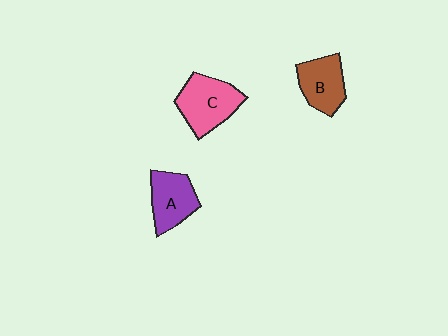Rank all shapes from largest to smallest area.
From largest to smallest: C (pink), A (purple), B (brown).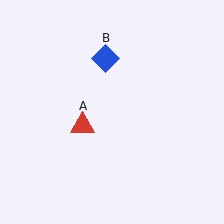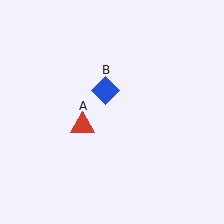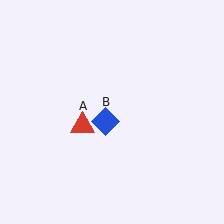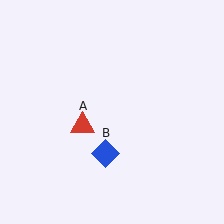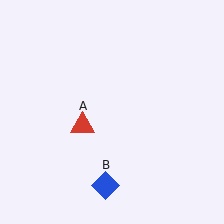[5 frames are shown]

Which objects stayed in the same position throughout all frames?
Red triangle (object A) remained stationary.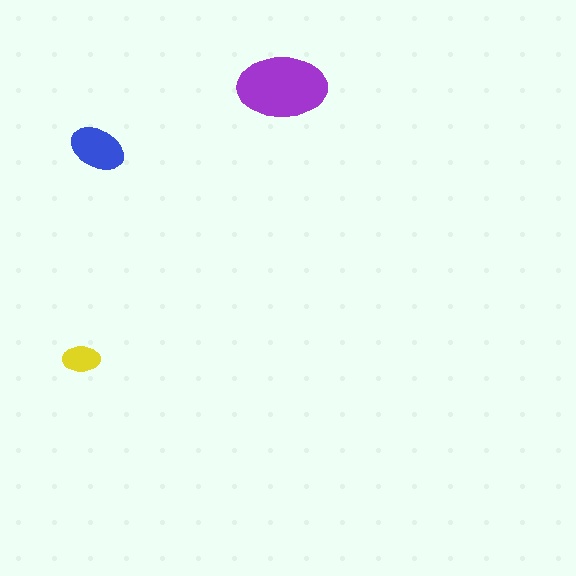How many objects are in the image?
There are 3 objects in the image.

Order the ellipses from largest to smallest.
the purple one, the blue one, the yellow one.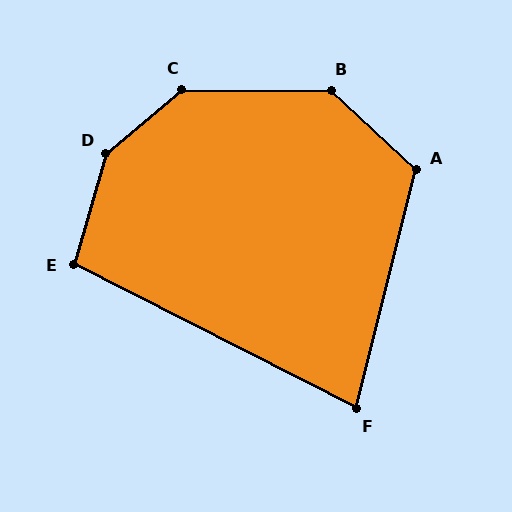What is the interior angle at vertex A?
Approximately 119 degrees (obtuse).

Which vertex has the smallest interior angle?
F, at approximately 77 degrees.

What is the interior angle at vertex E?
Approximately 101 degrees (obtuse).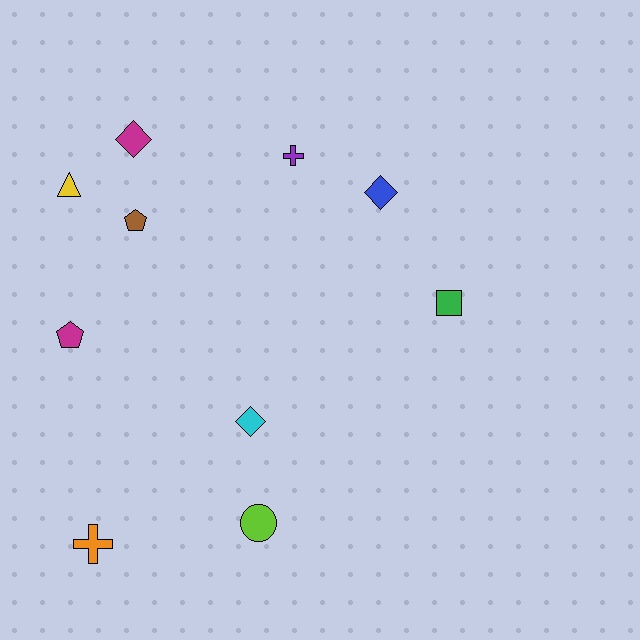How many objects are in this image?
There are 10 objects.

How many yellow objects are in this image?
There is 1 yellow object.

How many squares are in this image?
There is 1 square.